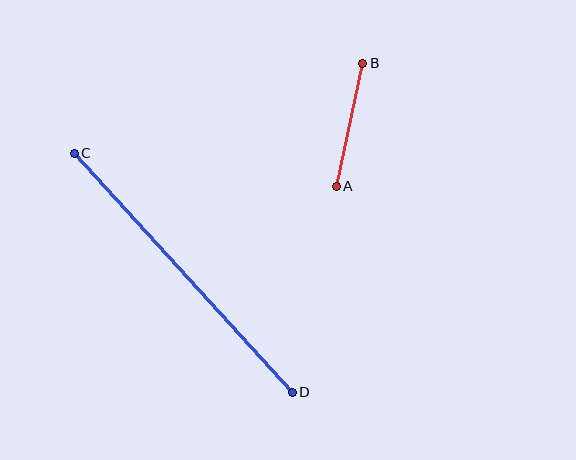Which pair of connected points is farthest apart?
Points C and D are farthest apart.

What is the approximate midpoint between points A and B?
The midpoint is at approximately (350, 125) pixels.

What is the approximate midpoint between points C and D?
The midpoint is at approximately (183, 273) pixels.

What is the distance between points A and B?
The distance is approximately 126 pixels.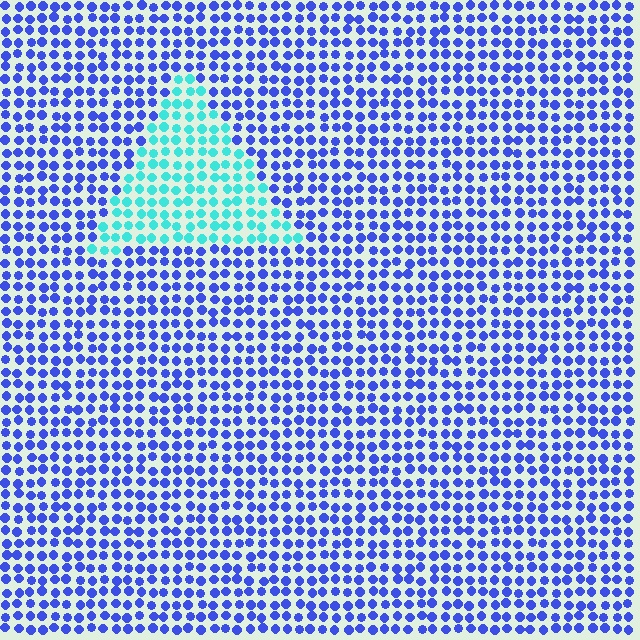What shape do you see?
I see a triangle.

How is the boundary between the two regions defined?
The boundary is defined purely by a slight shift in hue (about 57 degrees). Spacing, size, and orientation are identical on both sides.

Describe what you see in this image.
The image is filled with small blue elements in a uniform arrangement. A triangle-shaped region is visible where the elements are tinted to a slightly different hue, forming a subtle color boundary.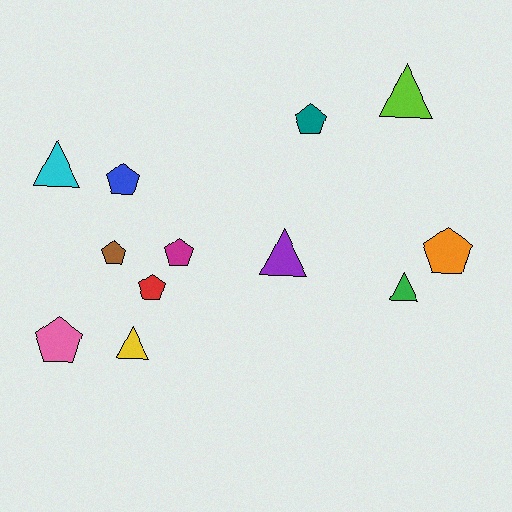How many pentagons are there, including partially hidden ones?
There are 7 pentagons.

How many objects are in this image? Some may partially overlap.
There are 12 objects.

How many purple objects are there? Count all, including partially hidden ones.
There is 1 purple object.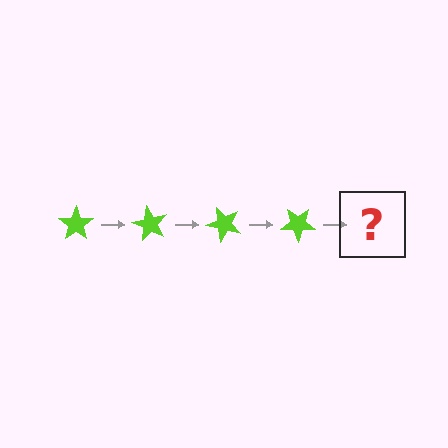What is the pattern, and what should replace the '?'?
The pattern is that the star rotates 60 degrees each step. The '?' should be a lime star rotated 240 degrees.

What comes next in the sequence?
The next element should be a lime star rotated 240 degrees.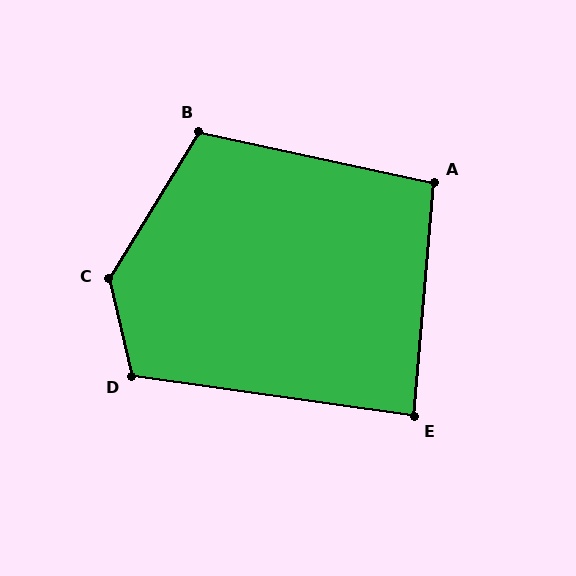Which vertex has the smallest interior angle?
E, at approximately 87 degrees.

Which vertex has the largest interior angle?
C, at approximately 135 degrees.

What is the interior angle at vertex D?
Approximately 111 degrees (obtuse).